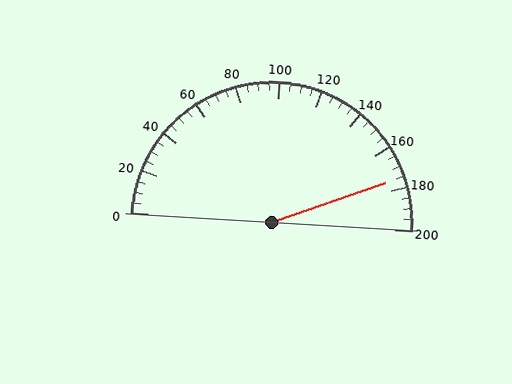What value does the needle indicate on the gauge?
The needle indicates approximately 175.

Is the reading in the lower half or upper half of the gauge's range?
The reading is in the upper half of the range (0 to 200).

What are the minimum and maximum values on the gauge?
The gauge ranges from 0 to 200.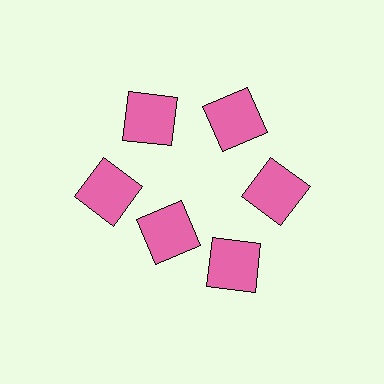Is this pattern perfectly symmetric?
No. The 6 pink squares are arranged in a ring, but one element near the 7 o'clock position is pulled inward toward the center, breaking the 6-fold rotational symmetry.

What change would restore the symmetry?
The symmetry would be restored by moving it outward, back onto the ring so that all 6 squares sit at equal angles and equal distance from the center.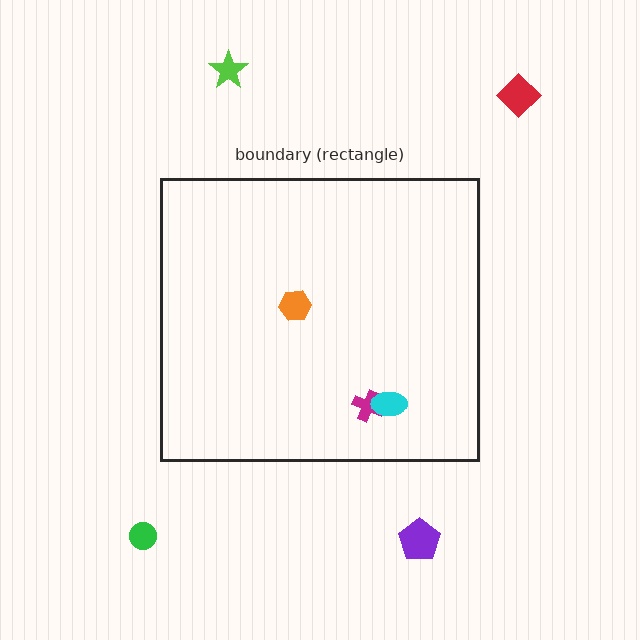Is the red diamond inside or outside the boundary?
Outside.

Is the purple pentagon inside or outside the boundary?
Outside.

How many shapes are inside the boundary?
3 inside, 4 outside.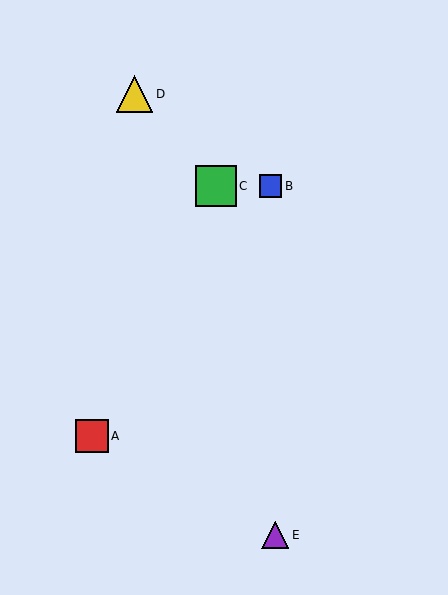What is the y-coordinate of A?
Object A is at y≈436.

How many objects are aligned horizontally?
2 objects (B, C) are aligned horizontally.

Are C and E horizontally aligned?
No, C is at y≈186 and E is at y≈535.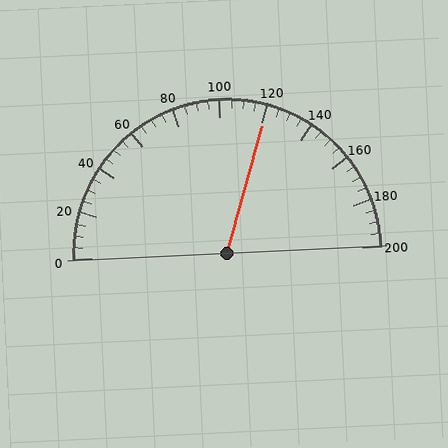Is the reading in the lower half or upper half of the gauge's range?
The reading is in the upper half of the range (0 to 200).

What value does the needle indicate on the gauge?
The needle indicates approximately 120.